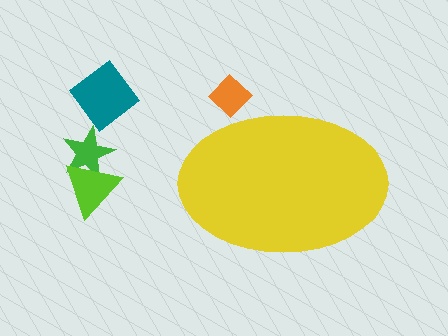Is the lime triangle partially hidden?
No, the lime triangle is fully visible.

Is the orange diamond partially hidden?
Yes, the orange diamond is partially hidden behind the yellow ellipse.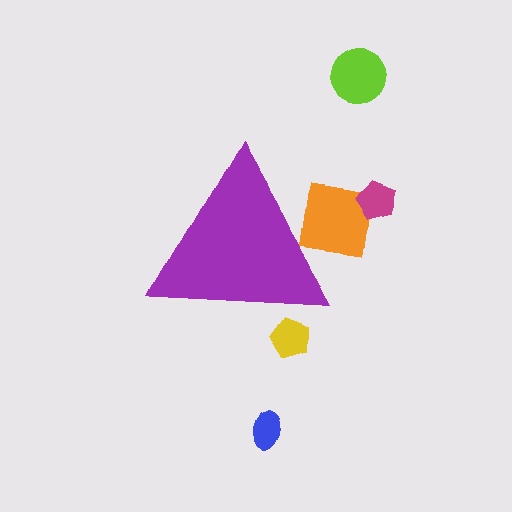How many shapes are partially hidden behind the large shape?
2 shapes are partially hidden.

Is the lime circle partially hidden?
No, the lime circle is fully visible.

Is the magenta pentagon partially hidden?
No, the magenta pentagon is fully visible.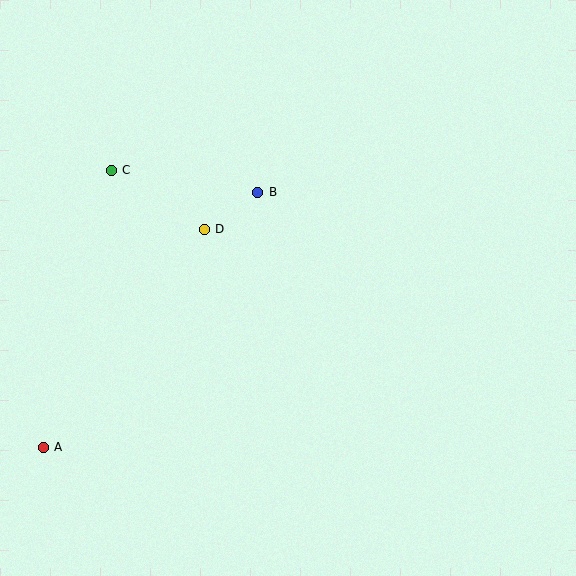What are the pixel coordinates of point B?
Point B is at (258, 192).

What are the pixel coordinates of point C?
Point C is at (111, 170).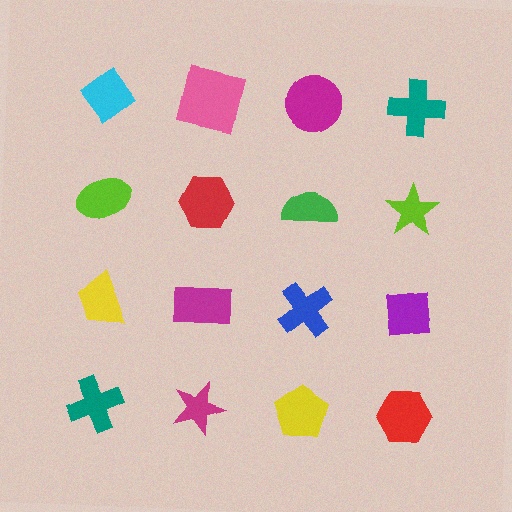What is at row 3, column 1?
A yellow trapezoid.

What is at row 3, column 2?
A magenta rectangle.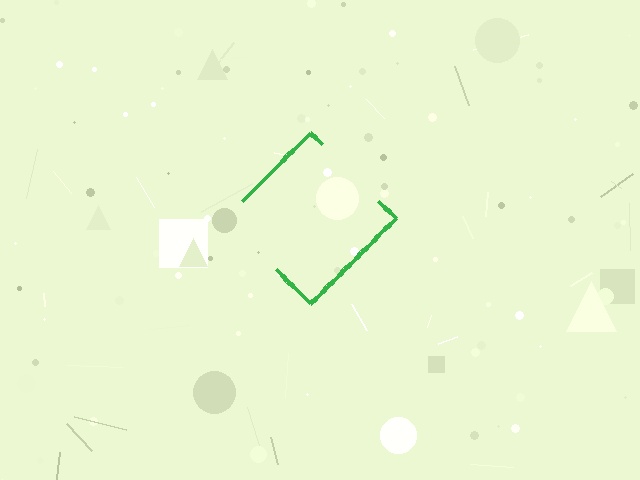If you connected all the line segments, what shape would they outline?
They would outline a diamond.